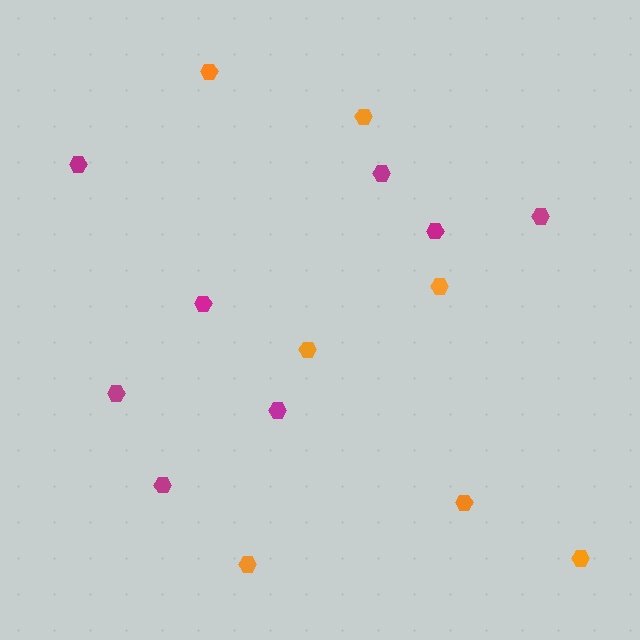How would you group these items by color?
There are 2 groups: one group of orange hexagons (7) and one group of magenta hexagons (8).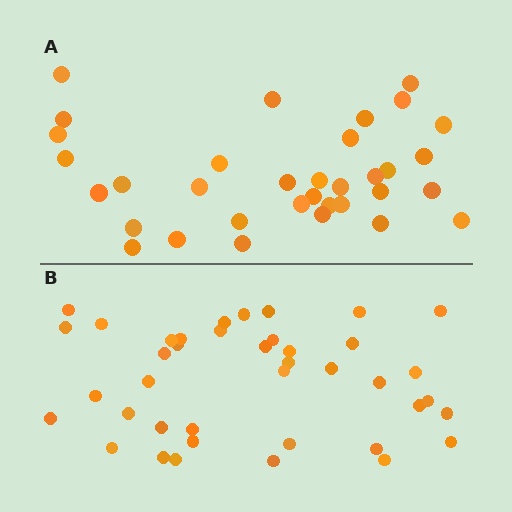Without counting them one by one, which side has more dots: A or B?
Region B (the bottom region) has more dots.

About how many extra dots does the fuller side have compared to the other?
Region B has about 6 more dots than region A.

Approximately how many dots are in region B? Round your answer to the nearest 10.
About 40 dots.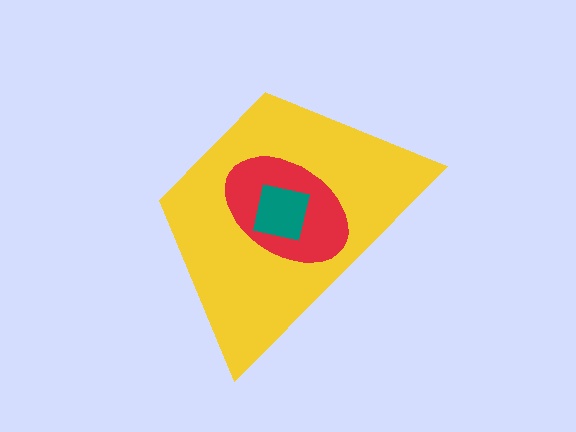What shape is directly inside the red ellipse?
The teal square.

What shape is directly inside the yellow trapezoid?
The red ellipse.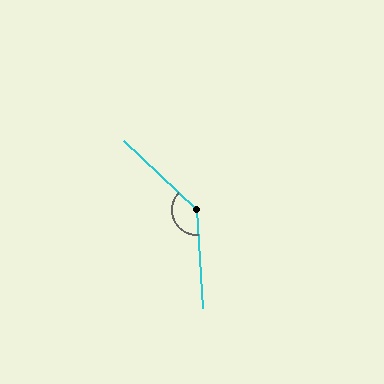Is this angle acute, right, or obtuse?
It is obtuse.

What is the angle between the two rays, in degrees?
Approximately 136 degrees.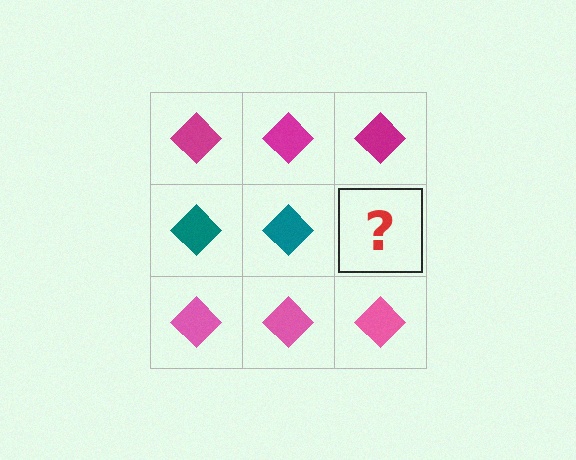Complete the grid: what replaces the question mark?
The question mark should be replaced with a teal diamond.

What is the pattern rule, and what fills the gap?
The rule is that each row has a consistent color. The gap should be filled with a teal diamond.